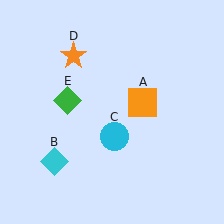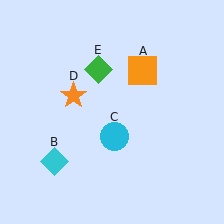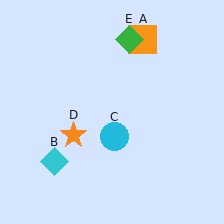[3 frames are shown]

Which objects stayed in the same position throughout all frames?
Cyan diamond (object B) and cyan circle (object C) remained stationary.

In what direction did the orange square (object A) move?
The orange square (object A) moved up.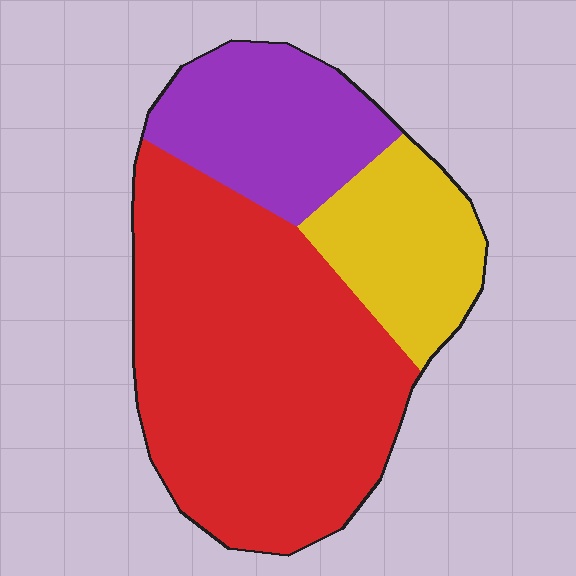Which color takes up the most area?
Red, at roughly 60%.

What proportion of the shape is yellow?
Yellow takes up about one fifth (1/5) of the shape.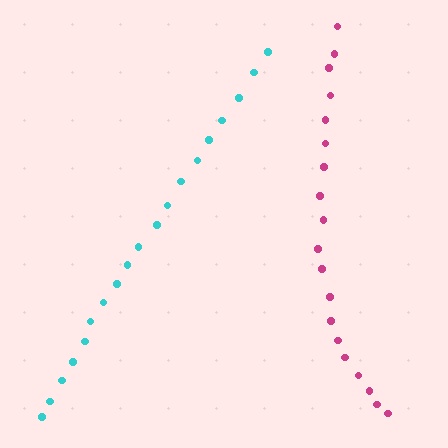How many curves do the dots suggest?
There are 2 distinct paths.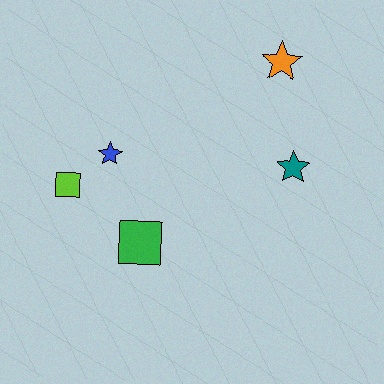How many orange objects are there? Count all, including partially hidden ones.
There is 1 orange object.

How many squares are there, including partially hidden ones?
There are 2 squares.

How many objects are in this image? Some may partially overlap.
There are 5 objects.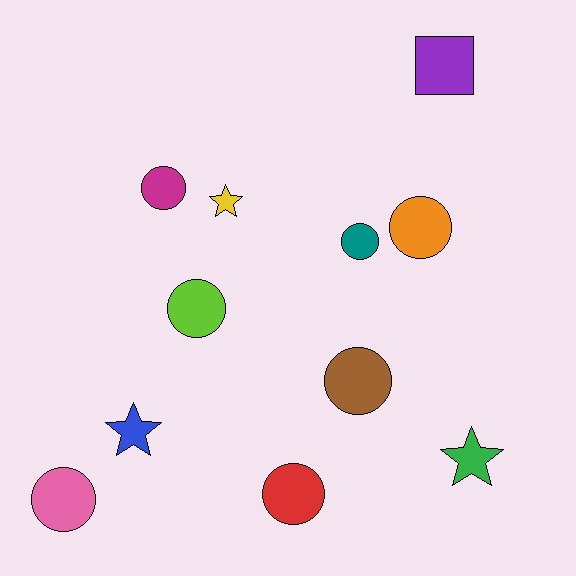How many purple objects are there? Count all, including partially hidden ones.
There is 1 purple object.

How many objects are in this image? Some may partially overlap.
There are 11 objects.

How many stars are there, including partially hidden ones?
There are 3 stars.